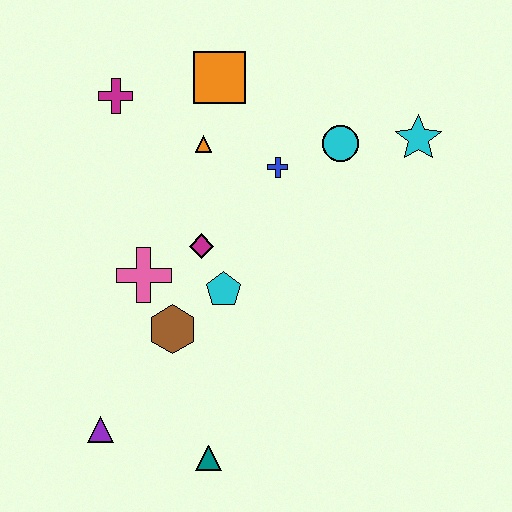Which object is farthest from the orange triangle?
The teal triangle is farthest from the orange triangle.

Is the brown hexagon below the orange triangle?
Yes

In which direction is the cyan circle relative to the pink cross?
The cyan circle is to the right of the pink cross.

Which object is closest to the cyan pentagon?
The magenta diamond is closest to the cyan pentagon.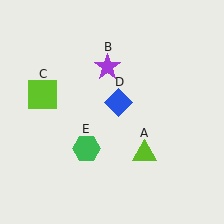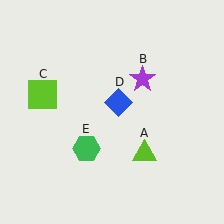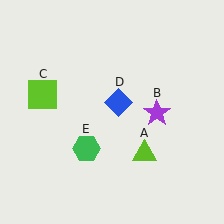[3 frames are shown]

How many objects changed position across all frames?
1 object changed position: purple star (object B).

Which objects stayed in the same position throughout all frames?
Lime triangle (object A) and lime square (object C) and blue diamond (object D) and green hexagon (object E) remained stationary.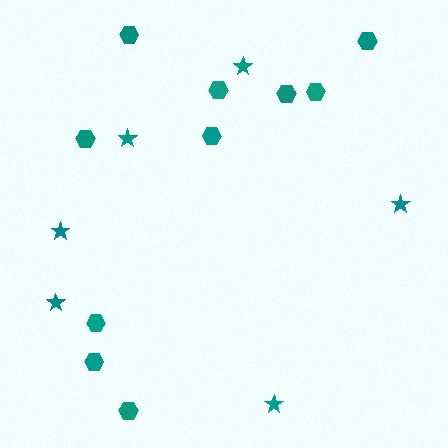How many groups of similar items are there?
There are 2 groups: one group of hexagons (10) and one group of stars (6).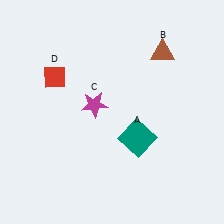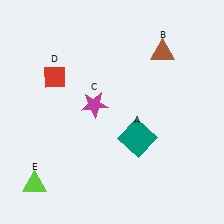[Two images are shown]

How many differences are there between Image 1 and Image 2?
There is 1 difference between the two images.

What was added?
A lime triangle (E) was added in Image 2.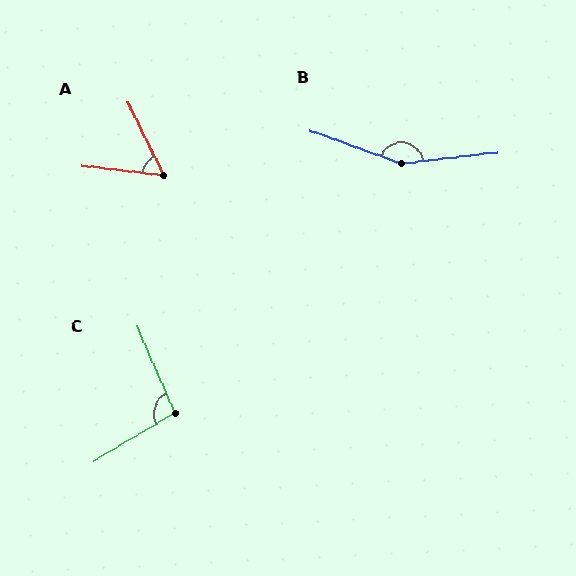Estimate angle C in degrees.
Approximately 97 degrees.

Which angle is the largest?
B, at approximately 153 degrees.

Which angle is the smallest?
A, at approximately 58 degrees.